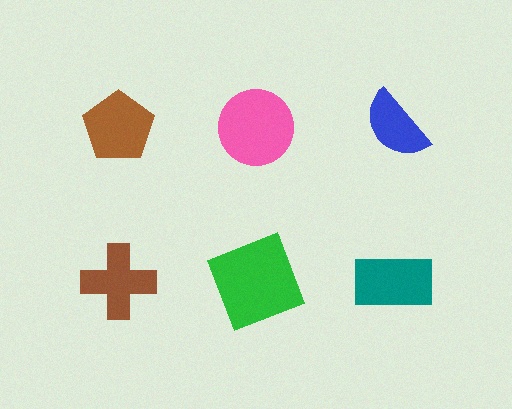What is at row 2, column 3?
A teal rectangle.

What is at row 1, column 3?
A blue semicircle.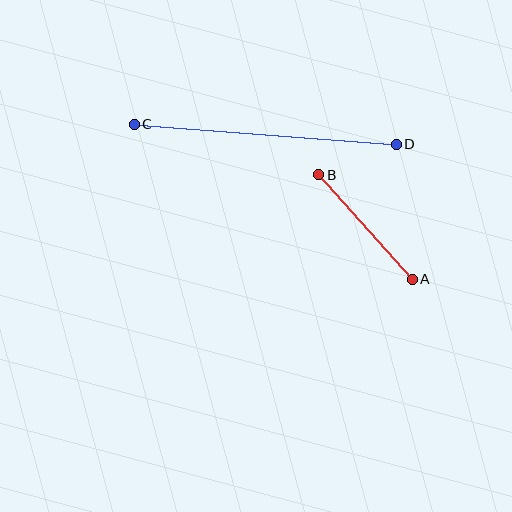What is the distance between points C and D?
The distance is approximately 263 pixels.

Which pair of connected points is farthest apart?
Points C and D are farthest apart.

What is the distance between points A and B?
The distance is approximately 140 pixels.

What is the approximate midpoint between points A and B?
The midpoint is at approximately (365, 227) pixels.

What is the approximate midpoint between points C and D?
The midpoint is at approximately (265, 134) pixels.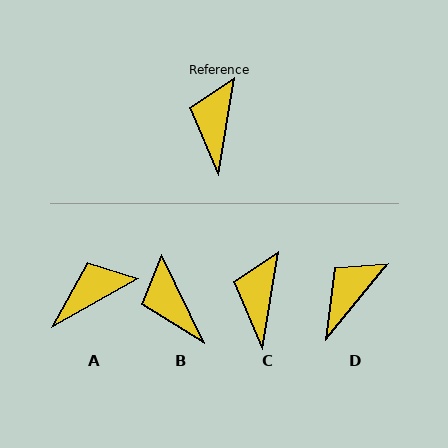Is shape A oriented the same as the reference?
No, it is off by about 52 degrees.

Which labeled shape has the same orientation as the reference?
C.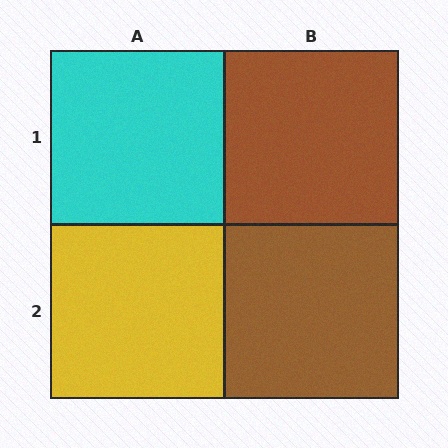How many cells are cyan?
1 cell is cyan.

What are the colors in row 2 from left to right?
Yellow, brown.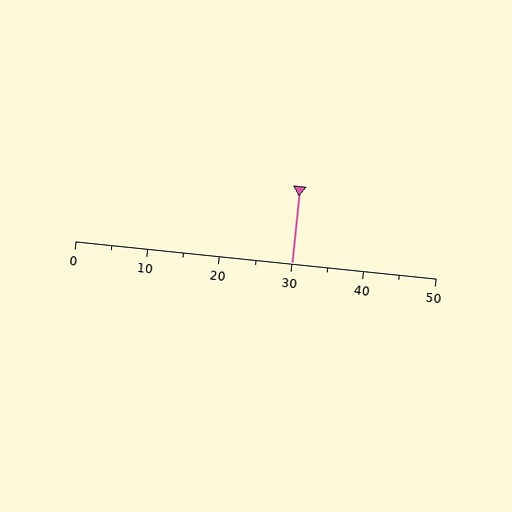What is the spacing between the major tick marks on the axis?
The major ticks are spaced 10 apart.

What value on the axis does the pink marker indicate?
The marker indicates approximately 30.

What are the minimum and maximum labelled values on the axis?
The axis runs from 0 to 50.